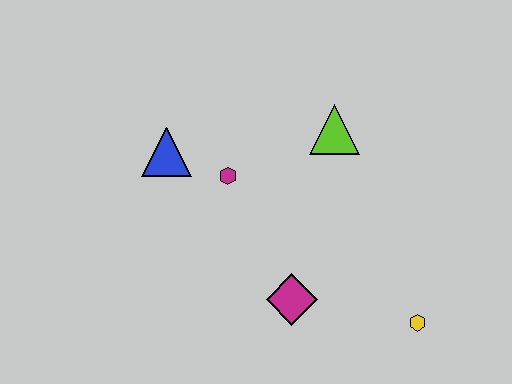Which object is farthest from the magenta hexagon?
The yellow hexagon is farthest from the magenta hexagon.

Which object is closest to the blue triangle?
The magenta hexagon is closest to the blue triangle.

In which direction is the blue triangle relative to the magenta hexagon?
The blue triangle is to the left of the magenta hexagon.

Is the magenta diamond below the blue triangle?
Yes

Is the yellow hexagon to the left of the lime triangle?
No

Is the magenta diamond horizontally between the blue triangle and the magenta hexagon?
No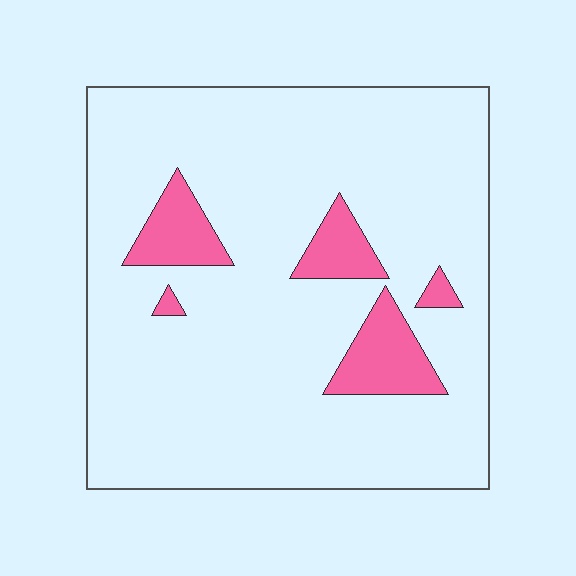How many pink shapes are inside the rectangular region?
5.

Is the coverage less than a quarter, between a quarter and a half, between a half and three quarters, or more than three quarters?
Less than a quarter.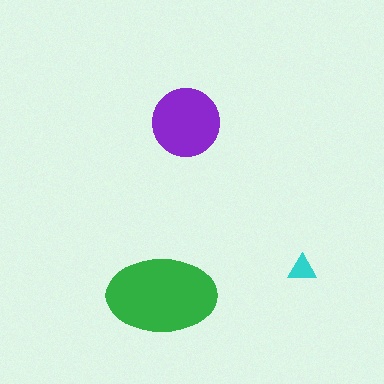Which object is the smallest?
The cyan triangle.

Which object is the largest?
The green ellipse.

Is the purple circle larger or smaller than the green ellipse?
Smaller.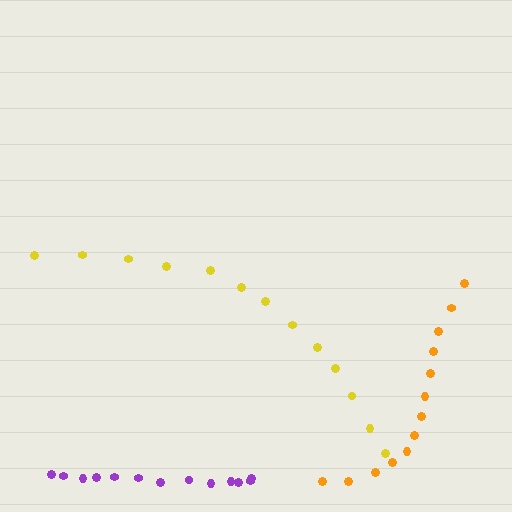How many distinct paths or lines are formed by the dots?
There are 3 distinct paths.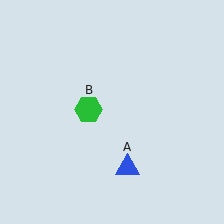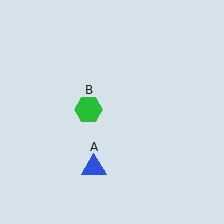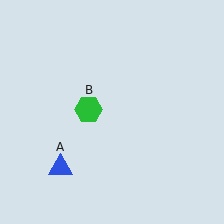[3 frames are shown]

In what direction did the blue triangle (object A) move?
The blue triangle (object A) moved left.